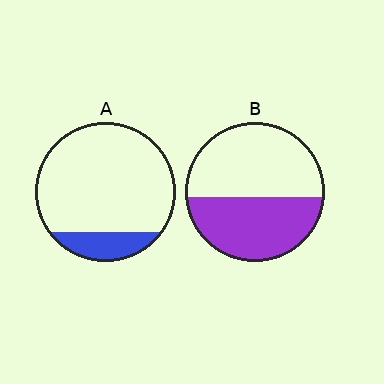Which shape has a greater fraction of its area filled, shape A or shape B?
Shape B.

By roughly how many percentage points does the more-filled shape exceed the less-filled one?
By roughly 30 percentage points (B over A).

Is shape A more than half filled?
No.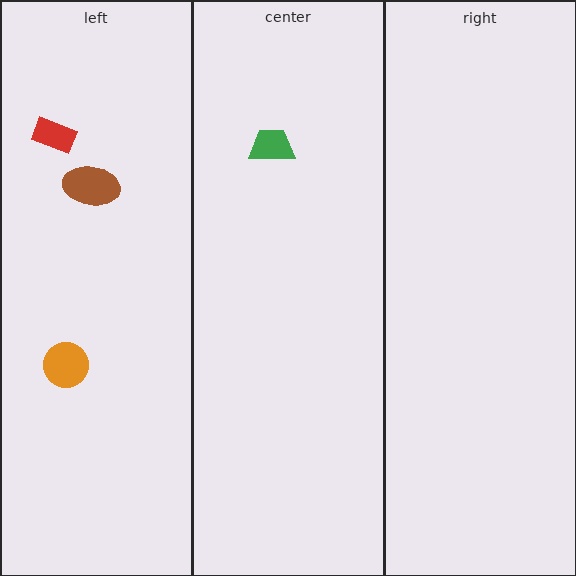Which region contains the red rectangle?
The left region.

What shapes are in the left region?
The orange circle, the red rectangle, the brown ellipse.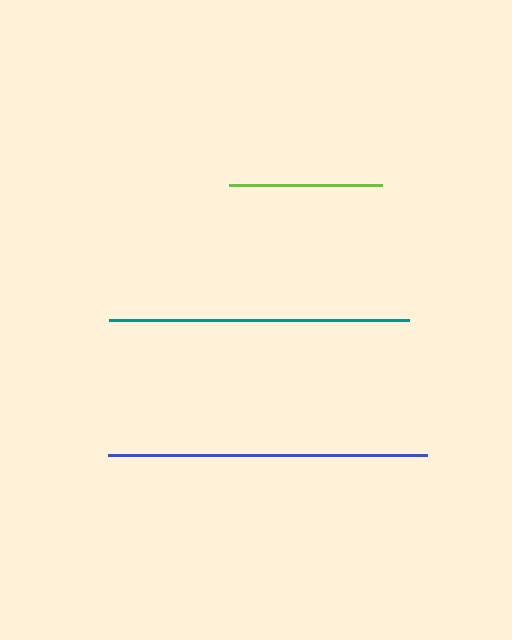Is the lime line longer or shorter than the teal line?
The teal line is longer than the lime line.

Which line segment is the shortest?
The lime line is the shortest at approximately 153 pixels.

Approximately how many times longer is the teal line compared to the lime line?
The teal line is approximately 2.0 times the length of the lime line.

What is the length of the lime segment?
The lime segment is approximately 153 pixels long.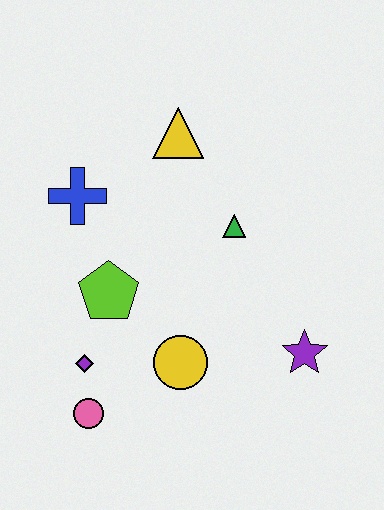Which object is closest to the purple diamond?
The pink circle is closest to the purple diamond.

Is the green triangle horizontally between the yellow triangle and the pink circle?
No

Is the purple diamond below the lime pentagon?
Yes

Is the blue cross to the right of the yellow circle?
No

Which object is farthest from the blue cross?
The purple star is farthest from the blue cross.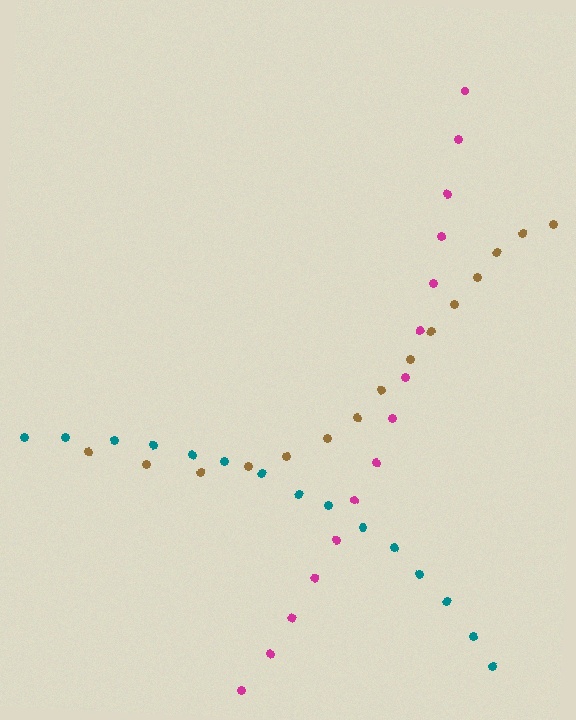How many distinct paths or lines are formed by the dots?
There are 3 distinct paths.